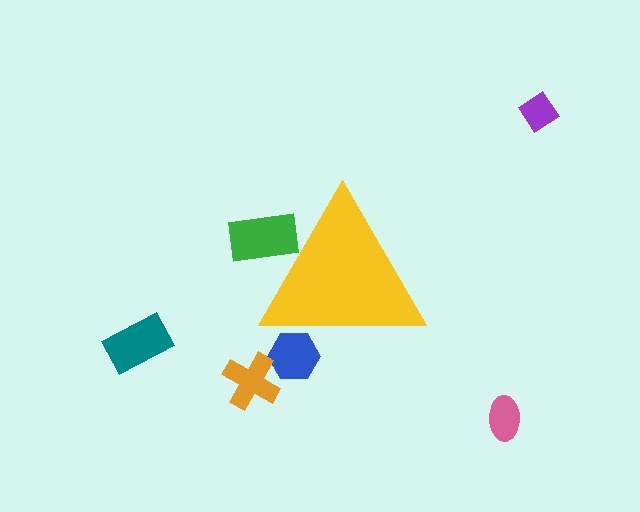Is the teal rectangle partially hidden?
No, the teal rectangle is fully visible.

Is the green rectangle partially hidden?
Yes, the green rectangle is partially hidden behind the yellow triangle.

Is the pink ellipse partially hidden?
No, the pink ellipse is fully visible.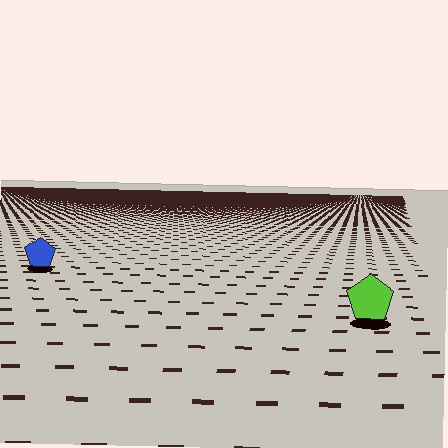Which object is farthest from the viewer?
The blue pentagon is farthest from the viewer. It appears smaller and the ground texture around it is denser.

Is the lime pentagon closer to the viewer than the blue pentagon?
Yes. The lime pentagon is closer — you can tell from the texture gradient: the ground texture is coarser near it.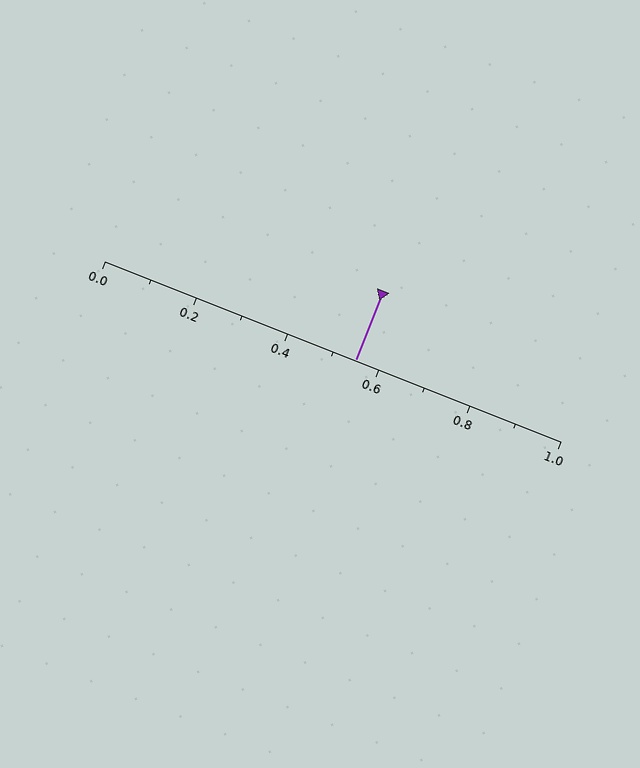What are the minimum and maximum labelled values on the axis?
The axis runs from 0.0 to 1.0.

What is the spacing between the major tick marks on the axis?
The major ticks are spaced 0.2 apart.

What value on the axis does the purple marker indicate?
The marker indicates approximately 0.55.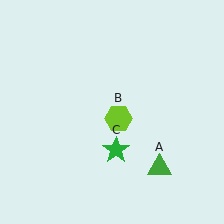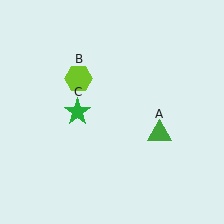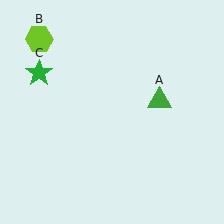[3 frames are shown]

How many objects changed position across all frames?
3 objects changed position: green triangle (object A), lime hexagon (object B), green star (object C).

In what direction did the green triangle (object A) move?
The green triangle (object A) moved up.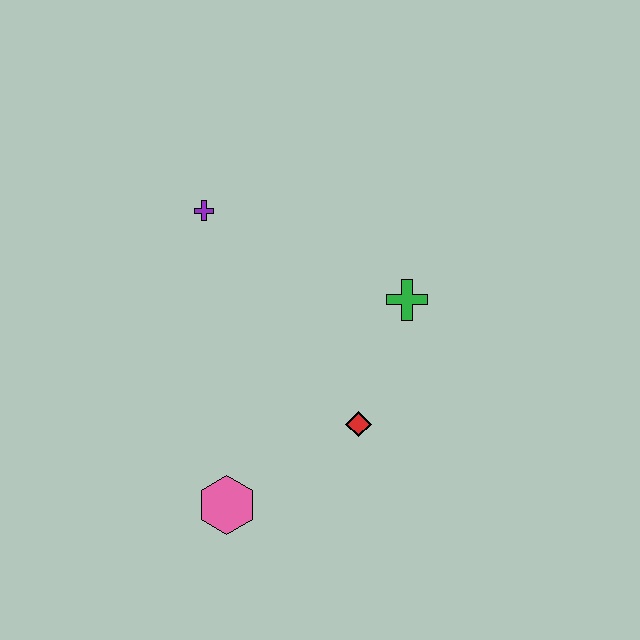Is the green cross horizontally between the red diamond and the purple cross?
No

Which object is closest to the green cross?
The red diamond is closest to the green cross.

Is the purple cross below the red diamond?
No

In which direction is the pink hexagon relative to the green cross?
The pink hexagon is below the green cross.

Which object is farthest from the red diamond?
The purple cross is farthest from the red diamond.